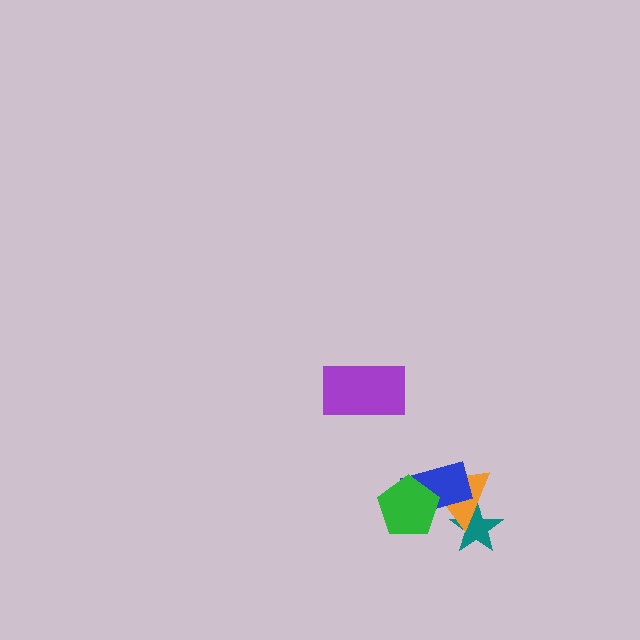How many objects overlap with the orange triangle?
3 objects overlap with the orange triangle.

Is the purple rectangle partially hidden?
No, no other shape covers it.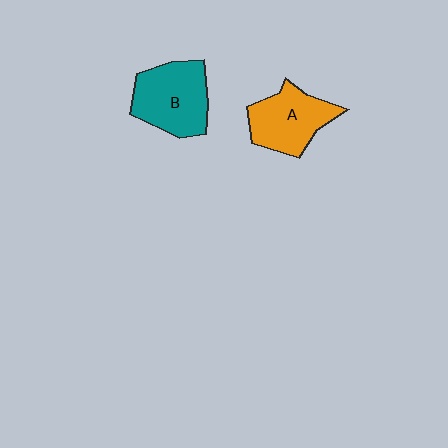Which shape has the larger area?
Shape B (teal).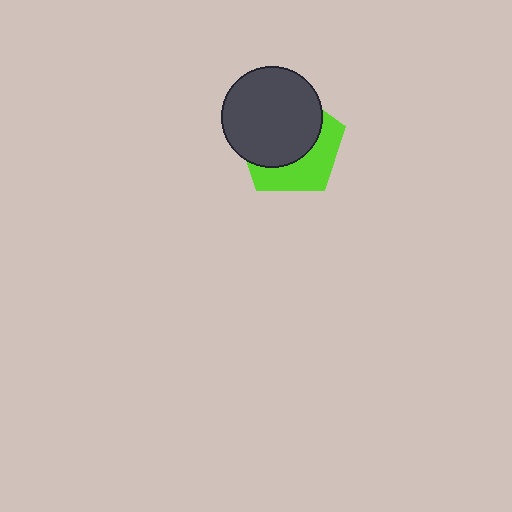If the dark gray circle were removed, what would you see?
You would see the complete lime pentagon.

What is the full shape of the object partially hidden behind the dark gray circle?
The partially hidden object is a lime pentagon.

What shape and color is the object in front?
The object in front is a dark gray circle.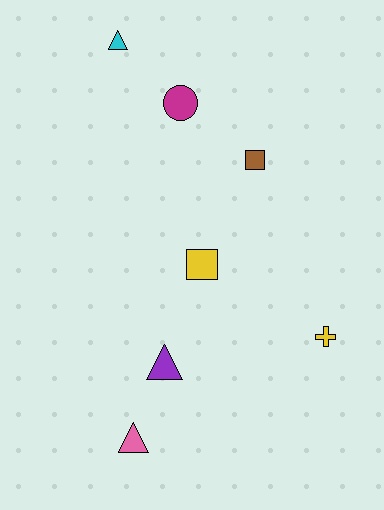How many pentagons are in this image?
There are no pentagons.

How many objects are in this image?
There are 7 objects.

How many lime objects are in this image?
There are no lime objects.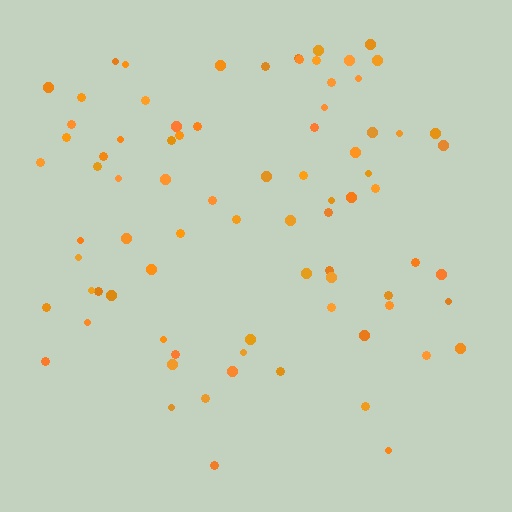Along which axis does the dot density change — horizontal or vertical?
Vertical.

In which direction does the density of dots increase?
From bottom to top, with the top side densest.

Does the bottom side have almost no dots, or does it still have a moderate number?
Still a moderate number, just noticeably fewer than the top.